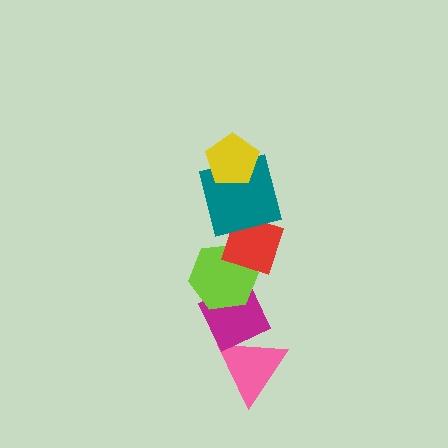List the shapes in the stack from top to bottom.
From top to bottom: the yellow pentagon, the teal square, the red diamond, the lime hexagon, the magenta diamond, the pink triangle.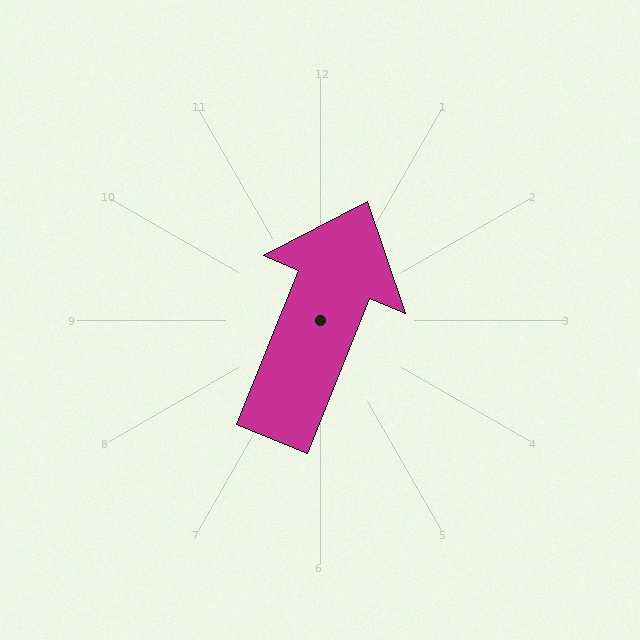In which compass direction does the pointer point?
North.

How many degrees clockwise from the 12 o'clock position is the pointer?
Approximately 22 degrees.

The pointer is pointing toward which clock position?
Roughly 1 o'clock.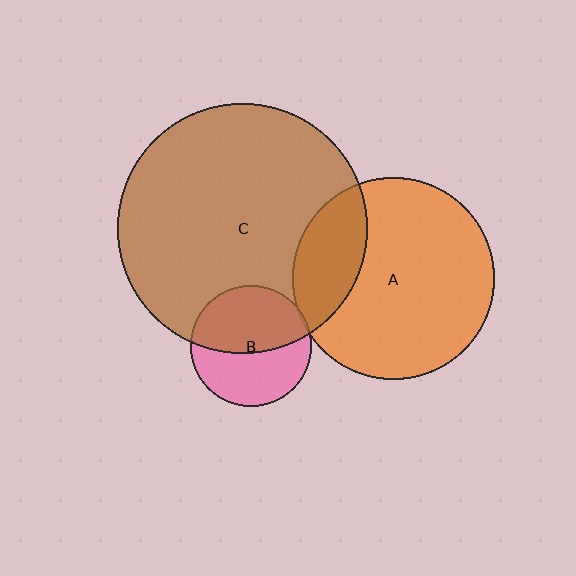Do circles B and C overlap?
Yes.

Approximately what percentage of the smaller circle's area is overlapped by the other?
Approximately 50%.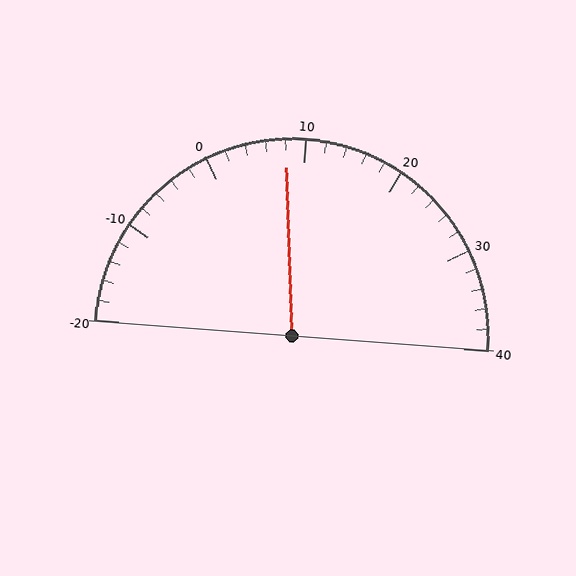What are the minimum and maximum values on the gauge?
The gauge ranges from -20 to 40.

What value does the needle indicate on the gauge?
The needle indicates approximately 8.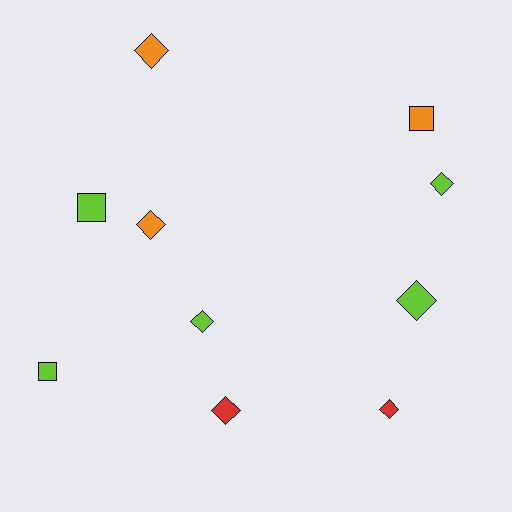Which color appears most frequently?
Lime, with 5 objects.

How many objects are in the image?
There are 10 objects.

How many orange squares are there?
There is 1 orange square.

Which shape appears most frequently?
Diamond, with 7 objects.